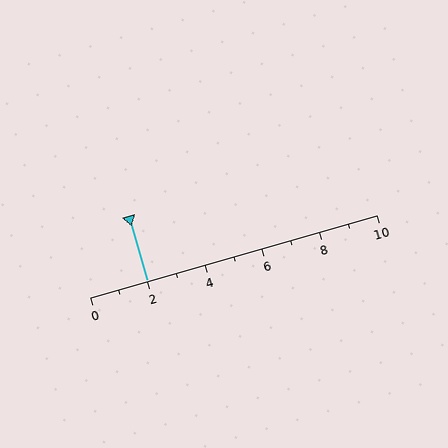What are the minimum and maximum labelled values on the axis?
The axis runs from 0 to 10.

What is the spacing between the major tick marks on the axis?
The major ticks are spaced 2 apart.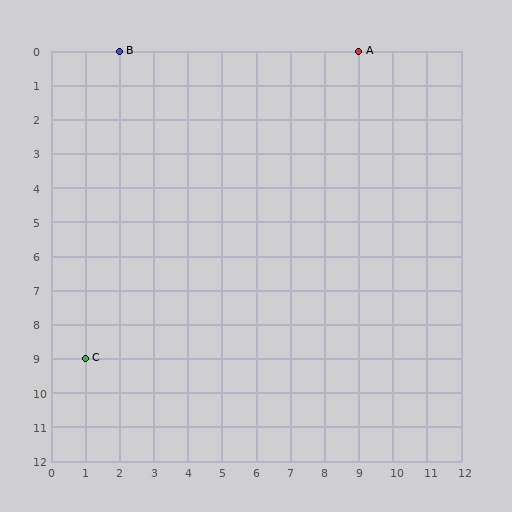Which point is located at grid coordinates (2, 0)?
Point B is at (2, 0).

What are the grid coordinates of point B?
Point B is at grid coordinates (2, 0).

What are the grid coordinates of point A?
Point A is at grid coordinates (9, 0).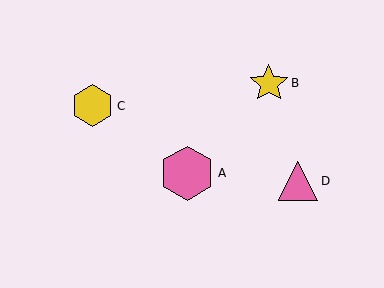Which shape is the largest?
The pink hexagon (labeled A) is the largest.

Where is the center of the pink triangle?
The center of the pink triangle is at (298, 181).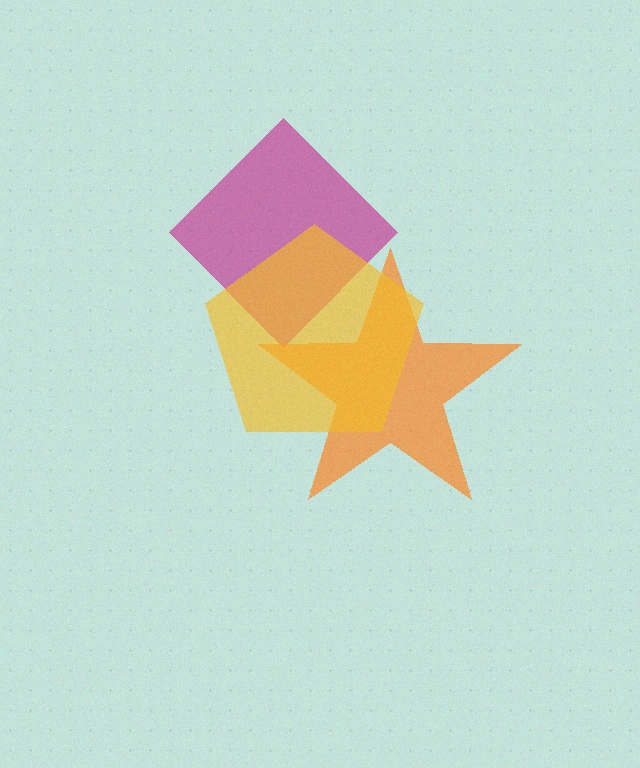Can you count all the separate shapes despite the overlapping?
Yes, there are 3 separate shapes.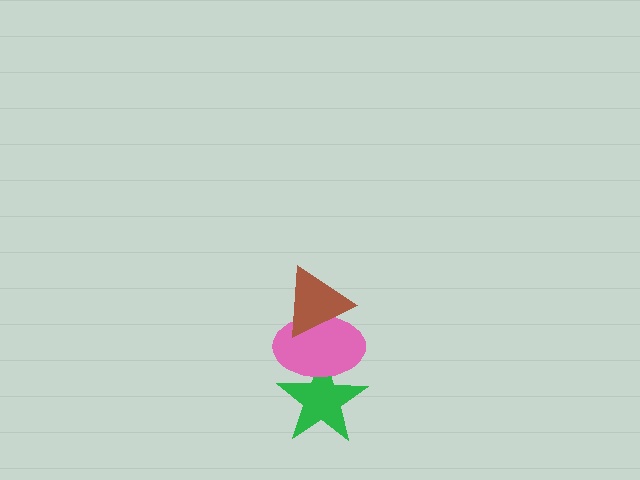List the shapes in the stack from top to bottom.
From top to bottom: the brown triangle, the pink ellipse, the green star.